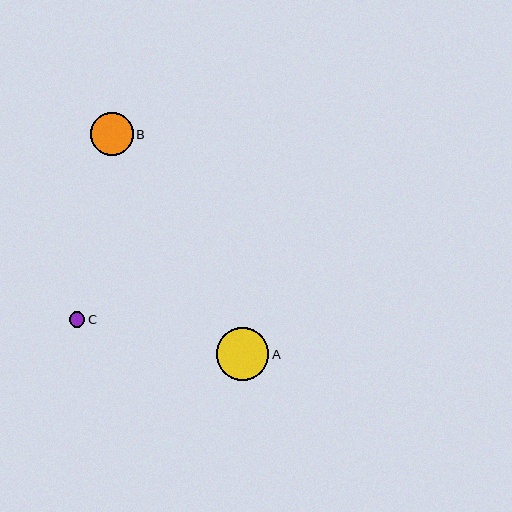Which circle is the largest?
Circle A is the largest with a size of approximately 52 pixels.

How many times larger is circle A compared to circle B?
Circle A is approximately 1.2 times the size of circle B.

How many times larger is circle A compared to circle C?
Circle A is approximately 3.4 times the size of circle C.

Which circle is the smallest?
Circle C is the smallest with a size of approximately 16 pixels.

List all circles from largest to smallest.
From largest to smallest: A, B, C.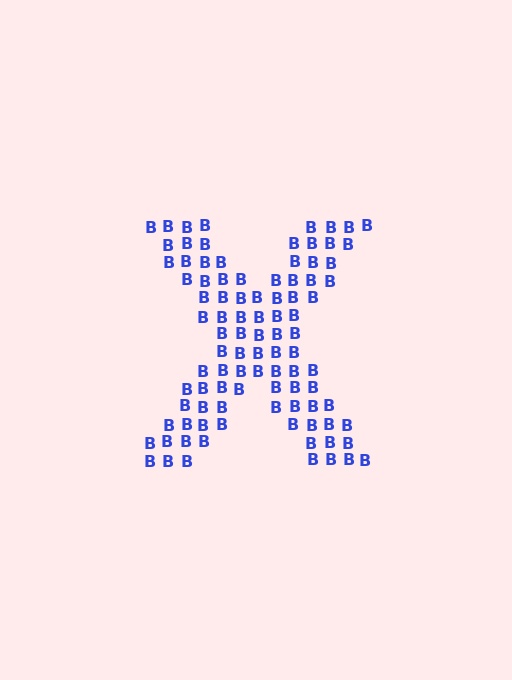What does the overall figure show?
The overall figure shows the letter X.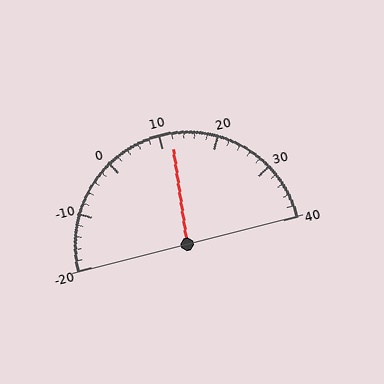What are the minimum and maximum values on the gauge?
The gauge ranges from -20 to 40.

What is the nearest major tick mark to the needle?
The nearest major tick mark is 10.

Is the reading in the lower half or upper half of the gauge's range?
The reading is in the upper half of the range (-20 to 40).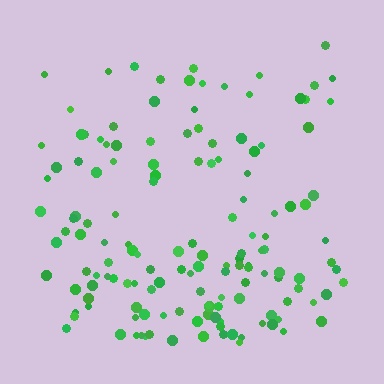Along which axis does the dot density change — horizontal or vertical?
Vertical.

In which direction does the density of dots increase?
From top to bottom, with the bottom side densest.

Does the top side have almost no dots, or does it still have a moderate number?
Still a moderate number, just noticeably fewer than the bottom.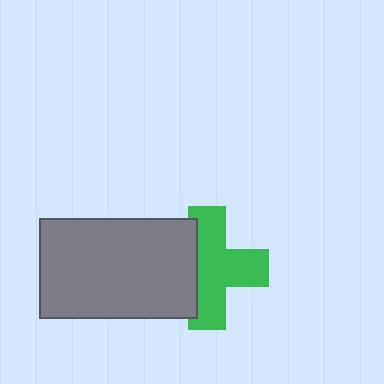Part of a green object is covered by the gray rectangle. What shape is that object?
It is a cross.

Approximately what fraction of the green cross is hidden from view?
Roughly 33% of the green cross is hidden behind the gray rectangle.